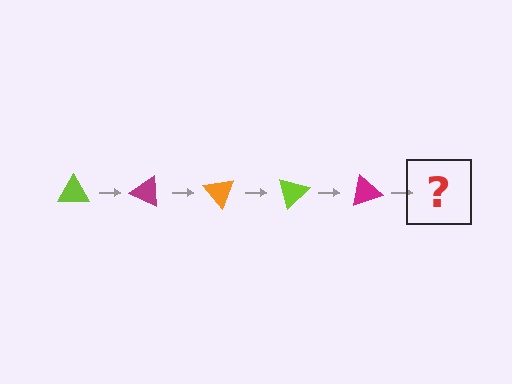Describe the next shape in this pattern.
It should be an orange triangle, rotated 125 degrees from the start.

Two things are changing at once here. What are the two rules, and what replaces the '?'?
The two rules are that it rotates 25 degrees each step and the color cycles through lime, magenta, and orange. The '?' should be an orange triangle, rotated 125 degrees from the start.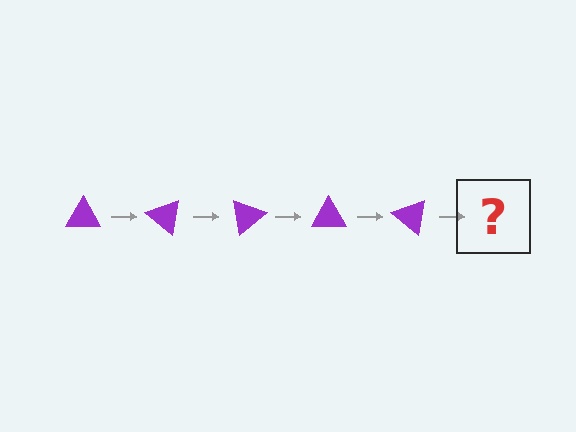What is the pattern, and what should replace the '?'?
The pattern is that the triangle rotates 40 degrees each step. The '?' should be a purple triangle rotated 200 degrees.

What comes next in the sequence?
The next element should be a purple triangle rotated 200 degrees.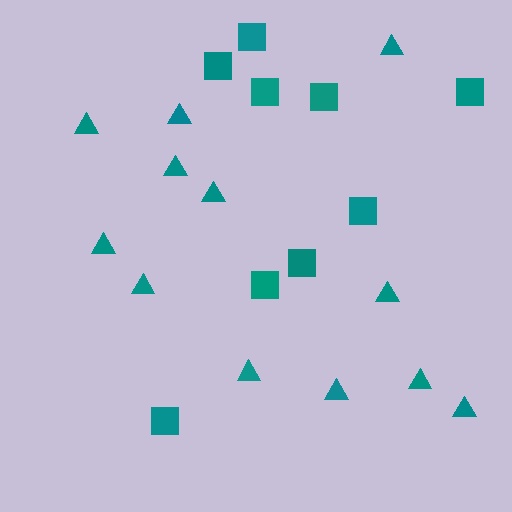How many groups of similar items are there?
There are 2 groups: one group of squares (9) and one group of triangles (12).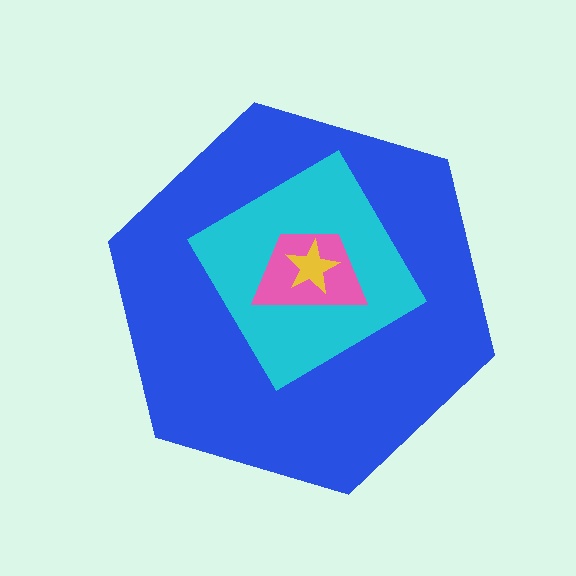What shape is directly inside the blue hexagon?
The cyan diamond.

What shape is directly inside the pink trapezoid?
The yellow star.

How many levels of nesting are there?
4.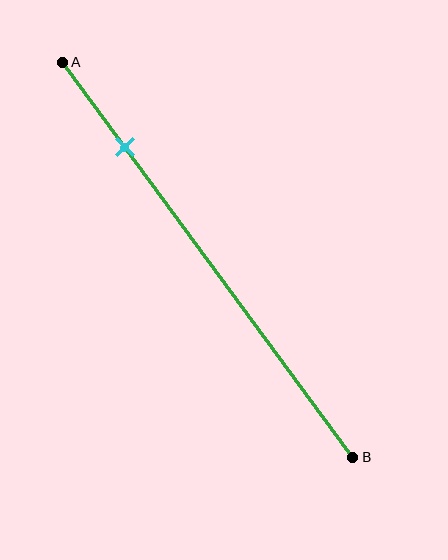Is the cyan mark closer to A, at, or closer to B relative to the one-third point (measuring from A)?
The cyan mark is closer to point A than the one-third point of segment AB.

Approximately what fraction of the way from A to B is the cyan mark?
The cyan mark is approximately 20% of the way from A to B.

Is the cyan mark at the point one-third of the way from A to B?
No, the mark is at about 20% from A, not at the 33% one-third point.